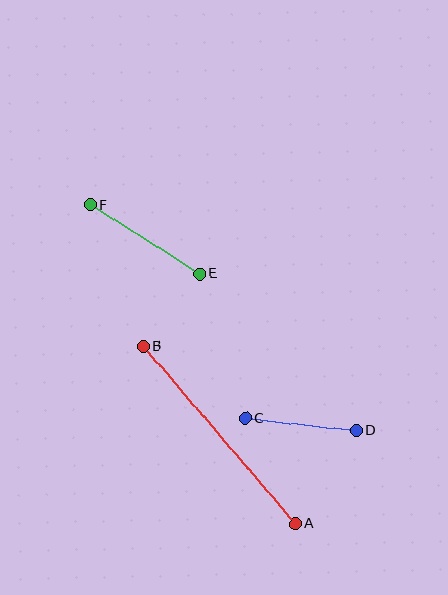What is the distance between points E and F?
The distance is approximately 130 pixels.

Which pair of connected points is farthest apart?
Points A and B are farthest apart.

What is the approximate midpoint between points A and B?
The midpoint is at approximately (219, 435) pixels.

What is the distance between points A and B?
The distance is approximately 234 pixels.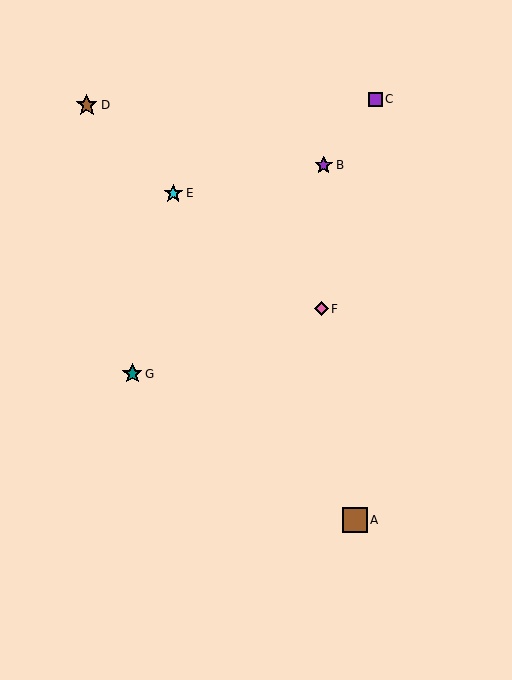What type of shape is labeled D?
Shape D is a brown star.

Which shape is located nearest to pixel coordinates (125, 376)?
The teal star (labeled G) at (132, 374) is nearest to that location.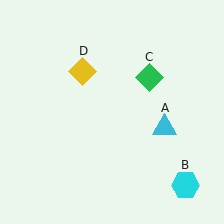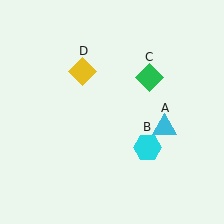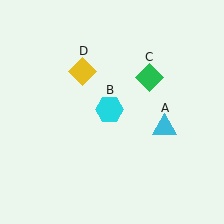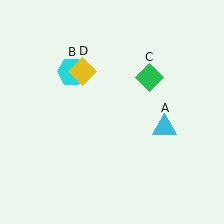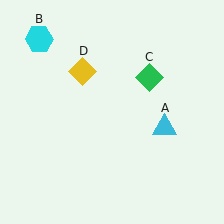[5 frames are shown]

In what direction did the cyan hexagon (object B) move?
The cyan hexagon (object B) moved up and to the left.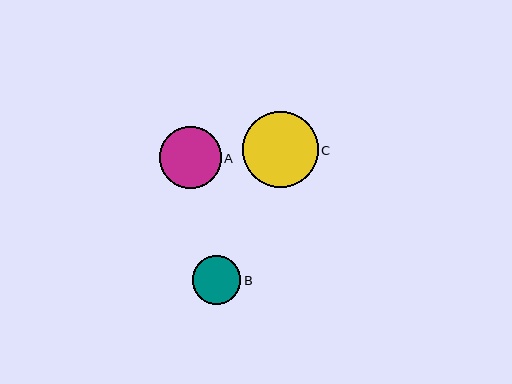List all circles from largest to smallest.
From largest to smallest: C, A, B.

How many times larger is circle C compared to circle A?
Circle C is approximately 1.2 times the size of circle A.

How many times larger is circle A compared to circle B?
Circle A is approximately 1.3 times the size of circle B.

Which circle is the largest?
Circle C is the largest with a size of approximately 76 pixels.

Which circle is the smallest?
Circle B is the smallest with a size of approximately 49 pixels.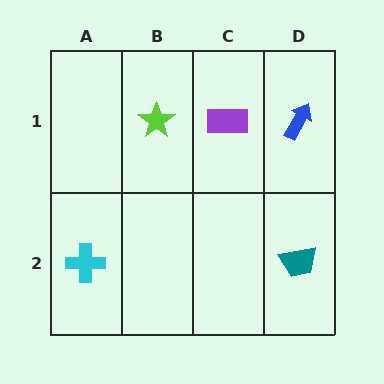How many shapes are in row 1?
3 shapes.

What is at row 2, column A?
A cyan cross.